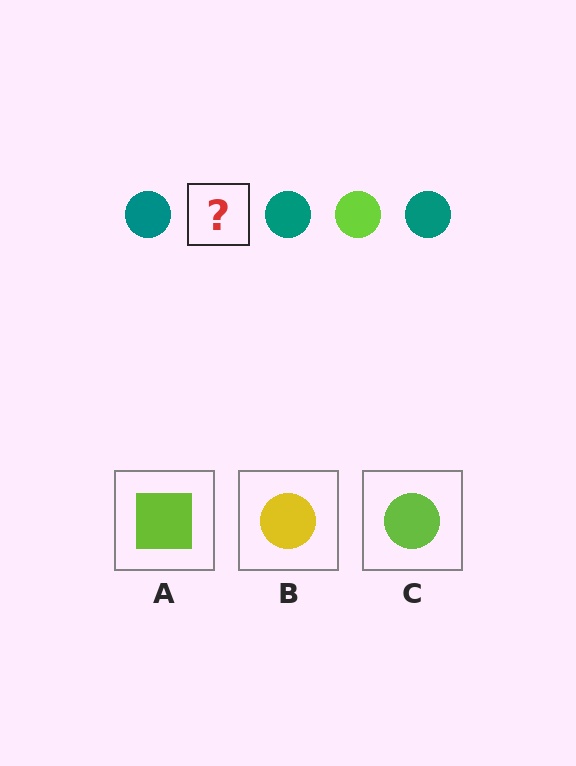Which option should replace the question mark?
Option C.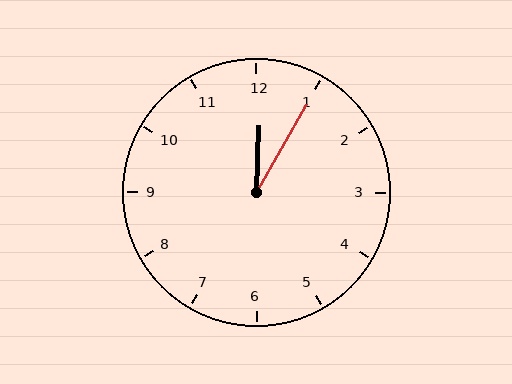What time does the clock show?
12:05.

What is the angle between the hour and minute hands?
Approximately 28 degrees.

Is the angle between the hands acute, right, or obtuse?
It is acute.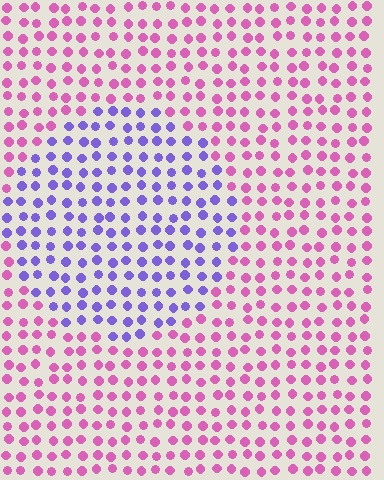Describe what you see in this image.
The image is filled with small pink elements in a uniform arrangement. A circle-shaped region is visible where the elements are tinted to a slightly different hue, forming a subtle color boundary.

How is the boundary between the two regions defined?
The boundary is defined purely by a slight shift in hue (about 63 degrees). Spacing, size, and orientation are identical on both sides.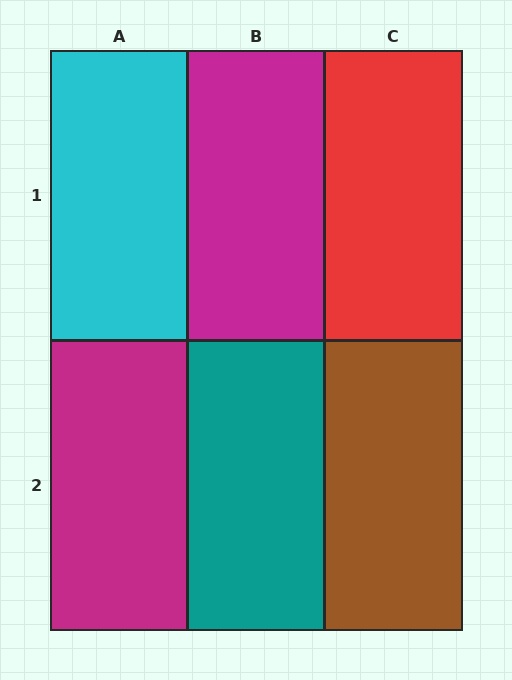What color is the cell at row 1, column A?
Cyan.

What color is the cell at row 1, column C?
Red.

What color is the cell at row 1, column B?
Magenta.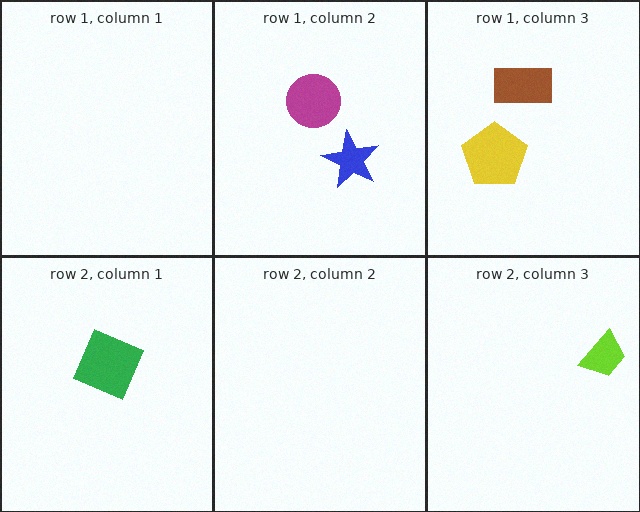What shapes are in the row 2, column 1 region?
The green square.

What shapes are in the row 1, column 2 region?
The blue star, the magenta circle.